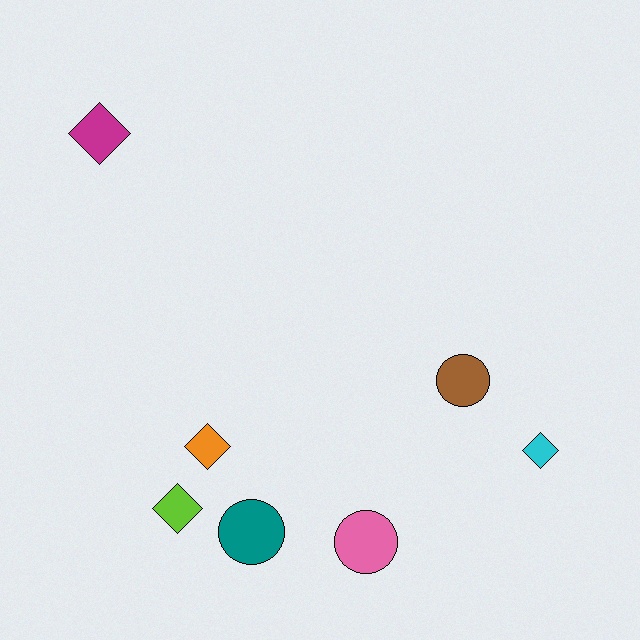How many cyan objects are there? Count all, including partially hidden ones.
There is 1 cyan object.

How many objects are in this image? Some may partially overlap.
There are 7 objects.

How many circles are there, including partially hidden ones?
There are 3 circles.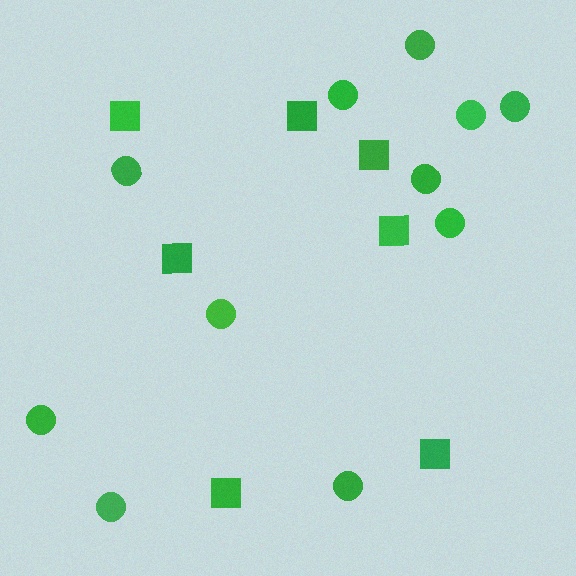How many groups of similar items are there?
There are 2 groups: one group of squares (7) and one group of circles (11).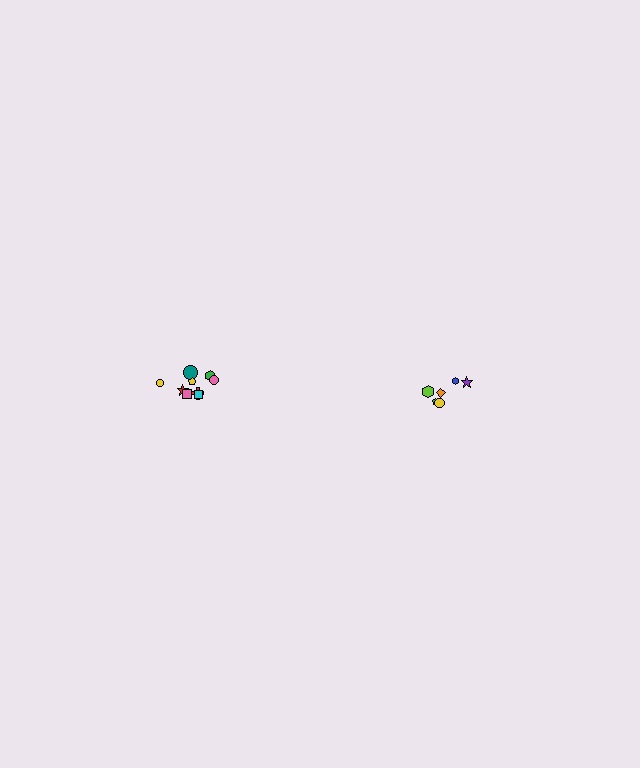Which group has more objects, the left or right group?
The left group.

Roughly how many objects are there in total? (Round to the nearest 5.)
Roughly 15 objects in total.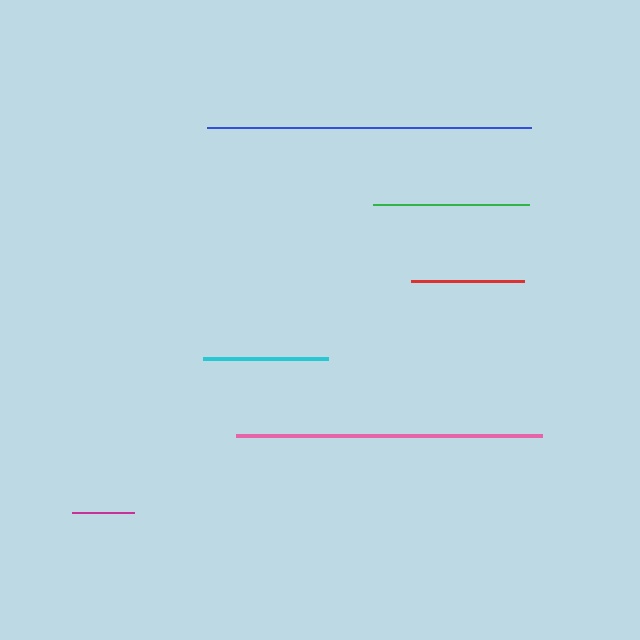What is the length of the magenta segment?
The magenta segment is approximately 62 pixels long.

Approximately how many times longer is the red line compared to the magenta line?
The red line is approximately 1.8 times the length of the magenta line.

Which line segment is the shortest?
The magenta line is the shortest at approximately 62 pixels.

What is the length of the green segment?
The green segment is approximately 156 pixels long.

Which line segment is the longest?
The blue line is the longest at approximately 323 pixels.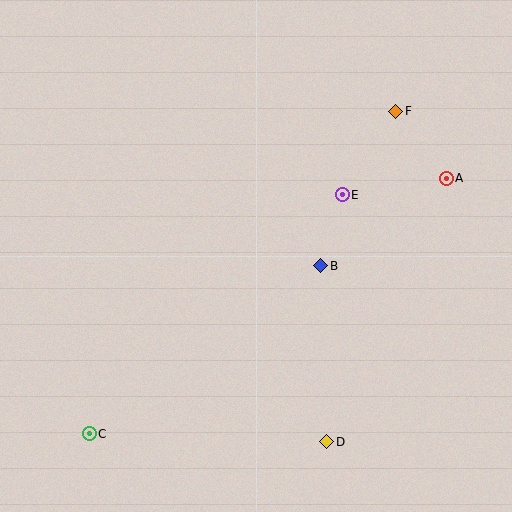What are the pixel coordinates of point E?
Point E is at (342, 195).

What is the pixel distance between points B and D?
The distance between B and D is 176 pixels.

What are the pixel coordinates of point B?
Point B is at (321, 266).